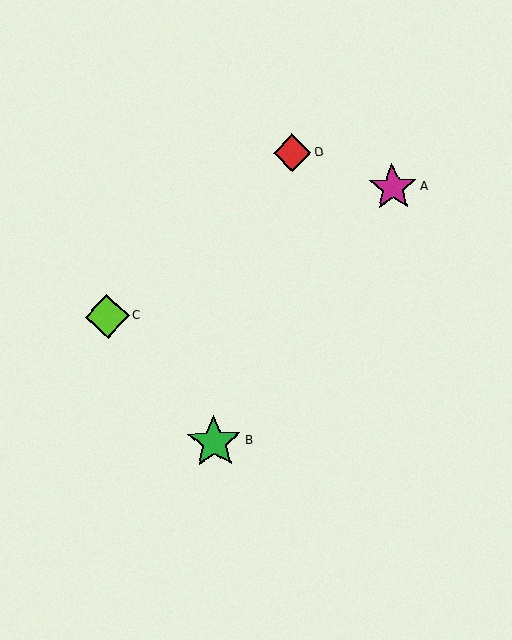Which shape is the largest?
The green star (labeled B) is the largest.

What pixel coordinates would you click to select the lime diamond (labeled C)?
Click at (107, 316) to select the lime diamond C.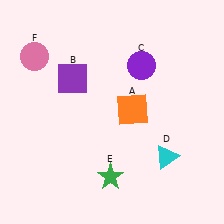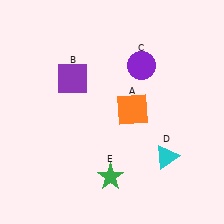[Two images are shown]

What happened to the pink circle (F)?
The pink circle (F) was removed in Image 2. It was in the top-left area of Image 1.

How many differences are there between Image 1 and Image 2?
There is 1 difference between the two images.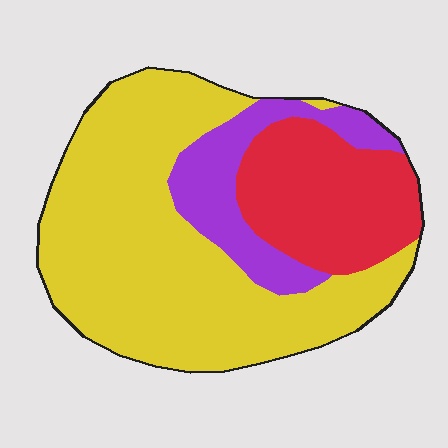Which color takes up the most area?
Yellow, at roughly 60%.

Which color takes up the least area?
Purple, at roughly 15%.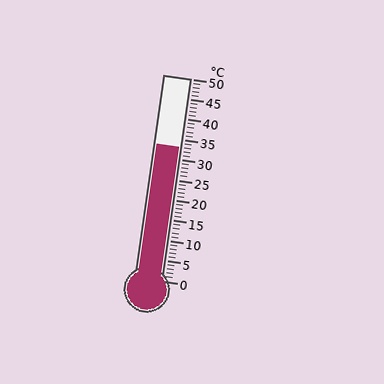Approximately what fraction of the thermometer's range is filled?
The thermometer is filled to approximately 65% of its range.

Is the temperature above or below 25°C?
The temperature is above 25°C.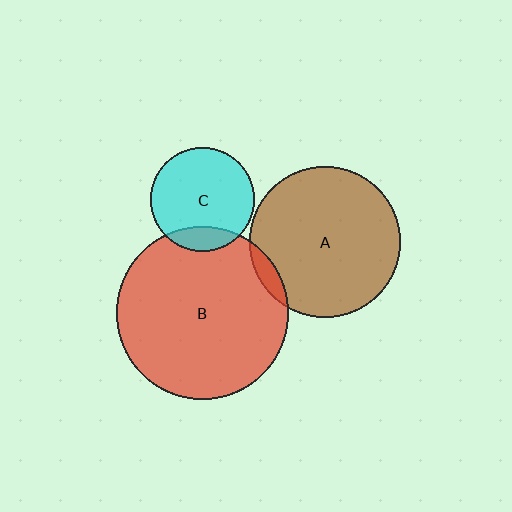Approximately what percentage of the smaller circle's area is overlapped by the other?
Approximately 15%.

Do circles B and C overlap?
Yes.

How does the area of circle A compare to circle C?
Approximately 2.1 times.